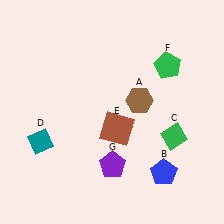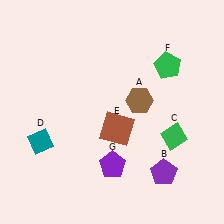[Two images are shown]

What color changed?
The pentagon (B) changed from blue in Image 1 to purple in Image 2.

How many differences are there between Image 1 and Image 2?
There is 1 difference between the two images.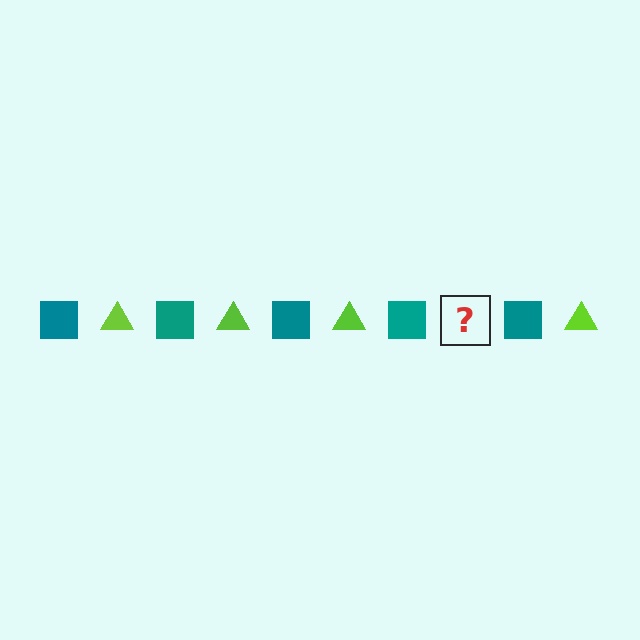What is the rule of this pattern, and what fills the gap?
The rule is that the pattern alternates between teal square and lime triangle. The gap should be filled with a lime triangle.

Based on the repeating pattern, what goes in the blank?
The blank should be a lime triangle.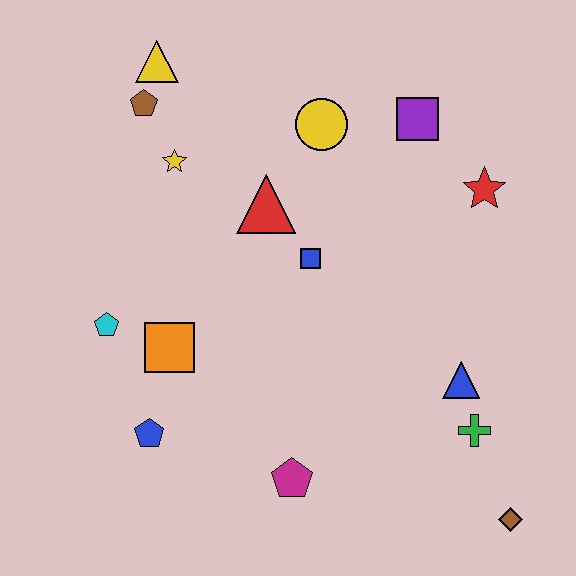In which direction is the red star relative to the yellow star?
The red star is to the right of the yellow star.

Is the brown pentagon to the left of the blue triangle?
Yes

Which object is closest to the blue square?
The red triangle is closest to the blue square.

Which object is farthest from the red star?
The blue pentagon is farthest from the red star.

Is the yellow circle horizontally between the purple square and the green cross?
No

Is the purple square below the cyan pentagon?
No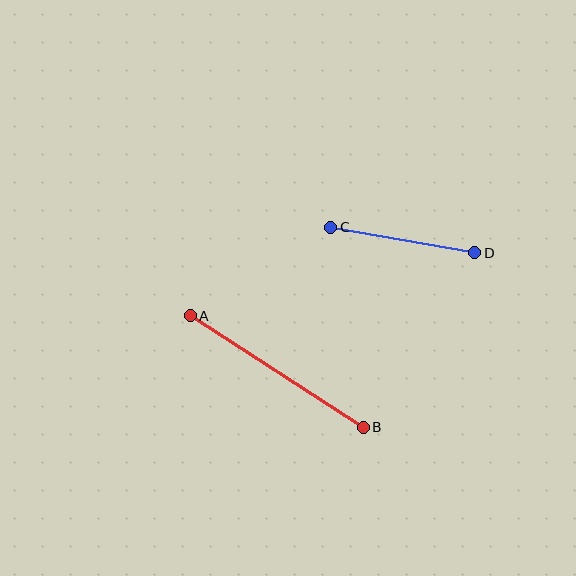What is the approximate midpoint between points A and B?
The midpoint is at approximately (277, 372) pixels.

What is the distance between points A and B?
The distance is approximately 206 pixels.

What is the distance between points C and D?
The distance is approximately 146 pixels.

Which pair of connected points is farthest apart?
Points A and B are farthest apart.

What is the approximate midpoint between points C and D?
The midpoint is at approximately (403, 240) pixels.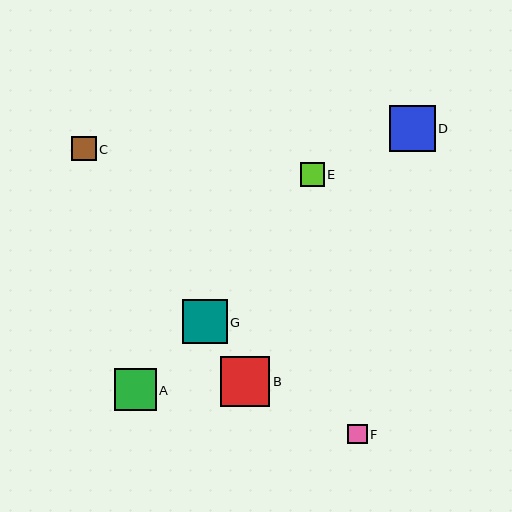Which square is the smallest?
Square F is the smallest with a size of approximately 19 pixels.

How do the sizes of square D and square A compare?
Square D and square A are approximately the same size.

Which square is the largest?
Square B is the largest with a size of approximately 49 pixels.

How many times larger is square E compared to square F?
Square E is approximately 1.2 times the size of square F.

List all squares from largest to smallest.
From largest to smallest: B, D, G, A, C, E, F.